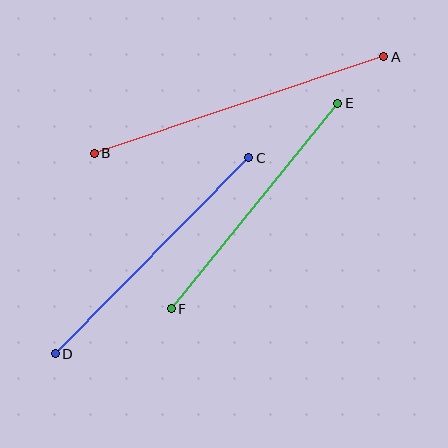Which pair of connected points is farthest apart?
Points A and B are farthest apart.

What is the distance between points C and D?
The distance is approximately 275 pixels.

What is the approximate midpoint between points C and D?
The midpoint is at approximately (152, 256) pixels.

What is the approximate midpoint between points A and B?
The midpoint is at approximately (239, 105) pixels.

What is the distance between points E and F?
The distance is approximately 264 pixels.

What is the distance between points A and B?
The distance is approximately 305 pixels.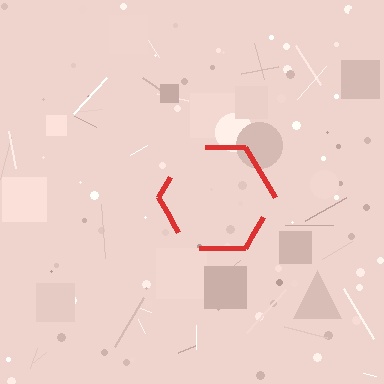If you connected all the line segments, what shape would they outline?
They would outline a hexagon.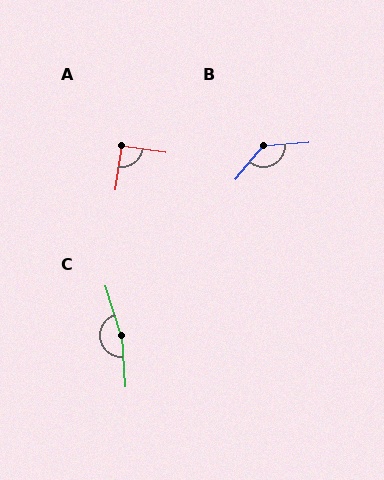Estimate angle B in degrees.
Approximately 134 degrees.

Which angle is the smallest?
A, at approximately 90 degrees.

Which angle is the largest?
C, at approximately 167 degrees.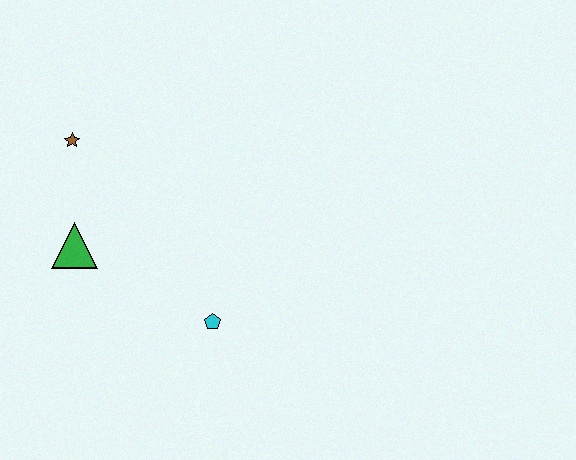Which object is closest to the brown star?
The green triangle is closest to the brown star.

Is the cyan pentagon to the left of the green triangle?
No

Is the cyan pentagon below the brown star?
Yes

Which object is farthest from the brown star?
The cyan pentagon is farthest from the brown star.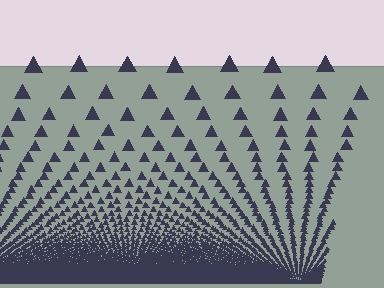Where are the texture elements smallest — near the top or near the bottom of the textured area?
Near the bottom.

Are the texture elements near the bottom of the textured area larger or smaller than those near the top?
Smaller. The gradient is inverted — elements near the bottom are smaller and denser.